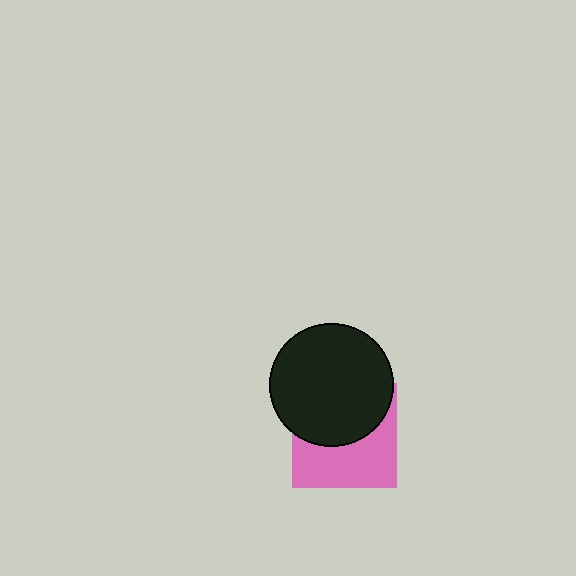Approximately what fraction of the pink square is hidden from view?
Roughly 50% of the pink square is hidden behind the black circle.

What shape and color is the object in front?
The object in front is a black circle.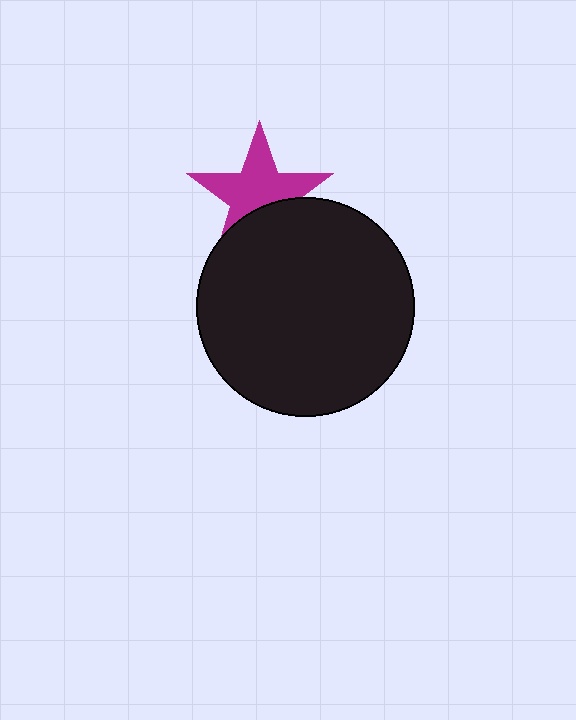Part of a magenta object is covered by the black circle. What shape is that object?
It is a star.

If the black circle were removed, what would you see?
You would see the complete magenta star.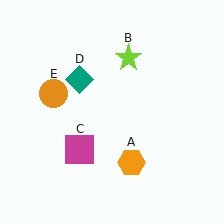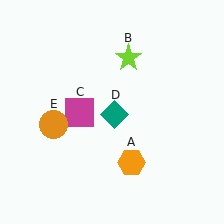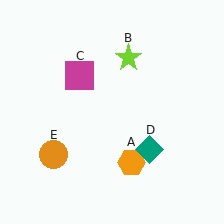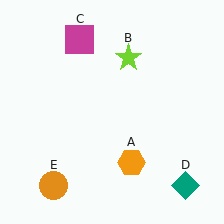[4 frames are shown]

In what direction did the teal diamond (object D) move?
The teal diamond (object D) moved down and to the right.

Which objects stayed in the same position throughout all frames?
Orange hexagon (object A) and lime star (object B) remained stationary.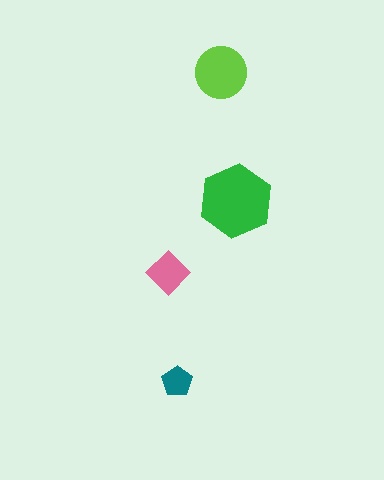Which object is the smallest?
The teal pentagon.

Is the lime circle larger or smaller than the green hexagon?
Smaller.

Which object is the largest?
The green hexagon.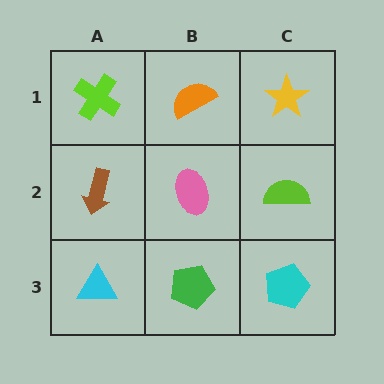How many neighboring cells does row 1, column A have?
2.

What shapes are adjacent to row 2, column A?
A lime cross (row 1, column A), a cyan triangle (row 3, column A), a pink ellipse (row 2, column B).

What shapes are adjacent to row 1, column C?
A lime semicircle (row 2, column C), an orange semicircle (row 1, column B).